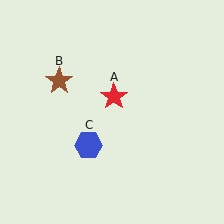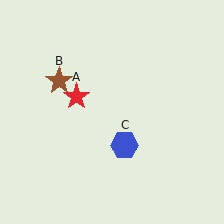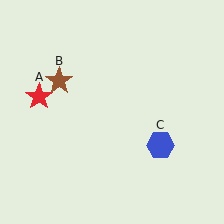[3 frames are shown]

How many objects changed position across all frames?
2 objects changed position: red star (object A), blue hexagon (object C).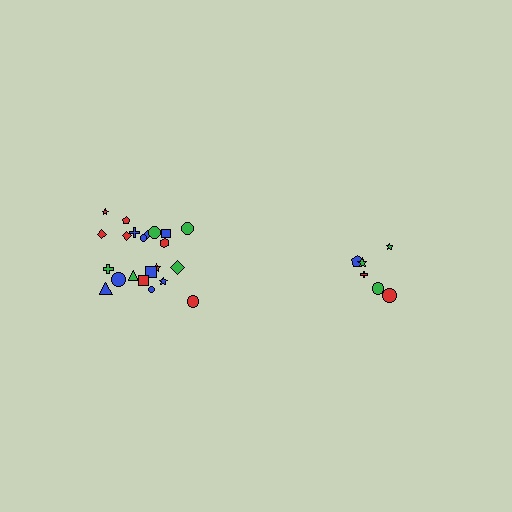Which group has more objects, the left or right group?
The left group.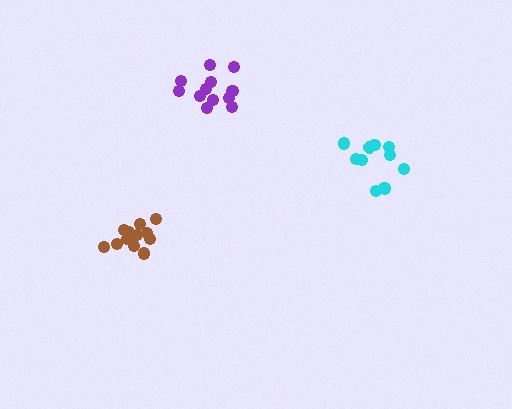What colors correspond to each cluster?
The clusters are colored: purple, cyan, brown.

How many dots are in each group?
Group 1: 12 dots, Group 2: 11 dots, Group 3: 13 dots (36 total).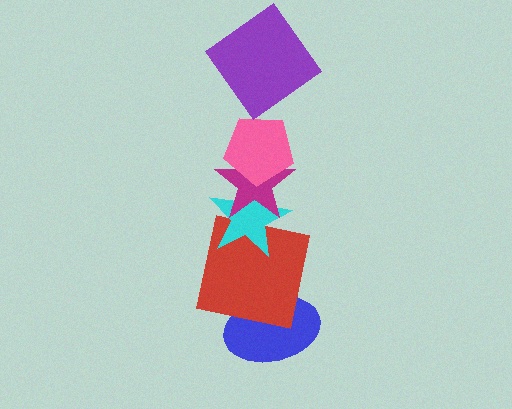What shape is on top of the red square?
The cyan star is on top of the red square.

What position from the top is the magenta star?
The magenta star is 3rd from the top.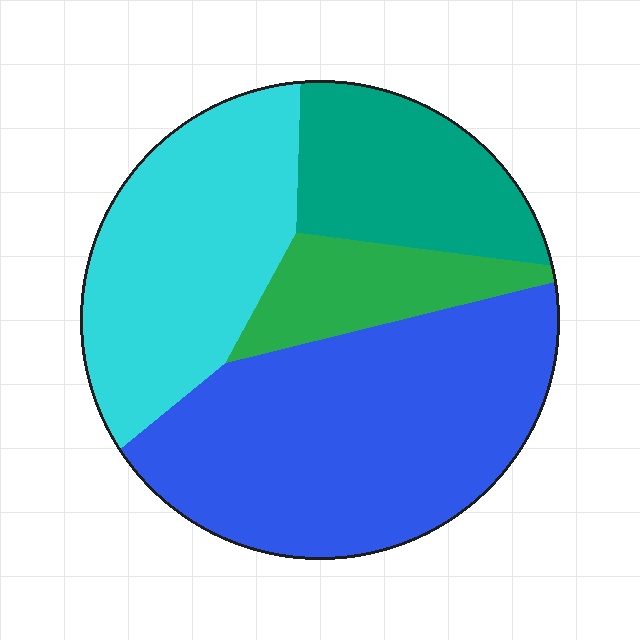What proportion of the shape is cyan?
Cyan covers 28% of the shape.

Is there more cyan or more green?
Cyan.